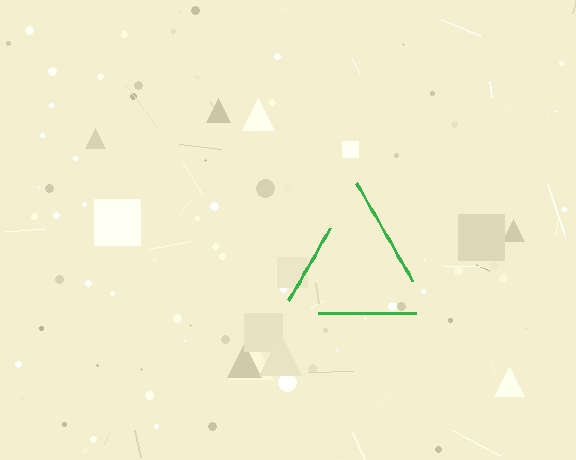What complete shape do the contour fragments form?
The contour fragments form a triangle.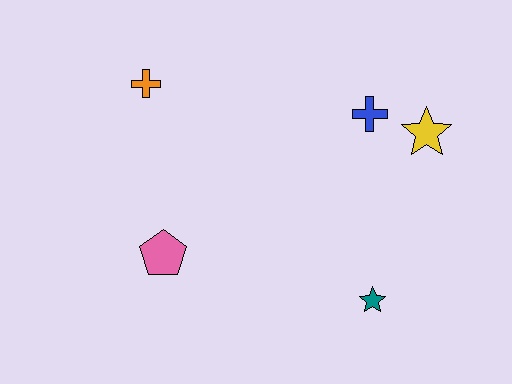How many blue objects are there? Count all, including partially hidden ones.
There is 1 blue object.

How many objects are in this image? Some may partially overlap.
There are 5 objects.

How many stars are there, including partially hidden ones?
There are 2 stars.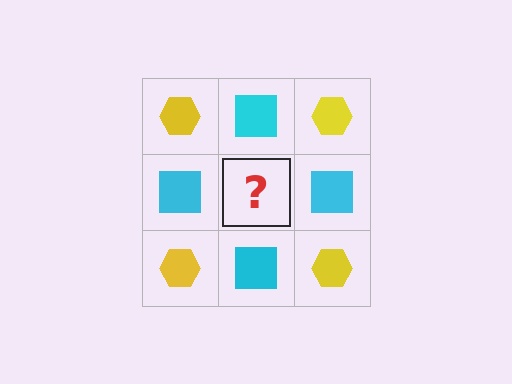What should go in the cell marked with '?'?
The missing cell should contain a yellow hexagon.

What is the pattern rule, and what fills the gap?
The rule is that it alternates yellow hexagon and cyan square in a checkerboard pattern. The gap should be filled with a yellow hexagon.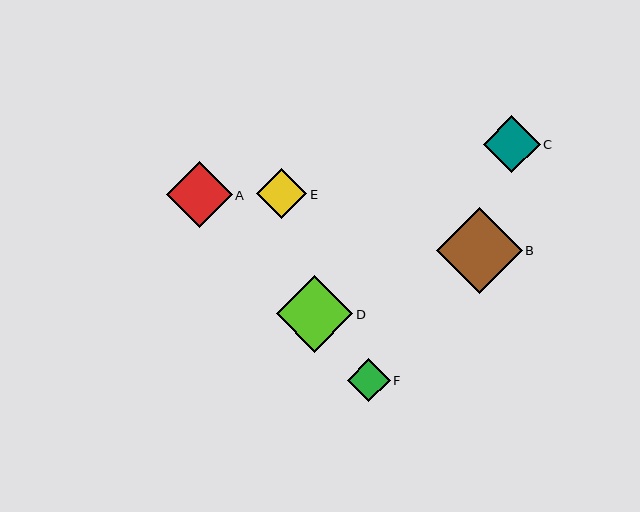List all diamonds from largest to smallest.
From largest to smallest: B, D, A, C, E, F.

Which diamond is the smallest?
Diamond F is the smallest with a size of approximately 43 pixels.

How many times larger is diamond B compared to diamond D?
Diamond B is approximately 1.1 times the size of diamond D.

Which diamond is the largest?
Diamond B is the largest with a size of approximately 86 pixels.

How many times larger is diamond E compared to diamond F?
Diamond E is approximately 1.2 times the size of diamond F.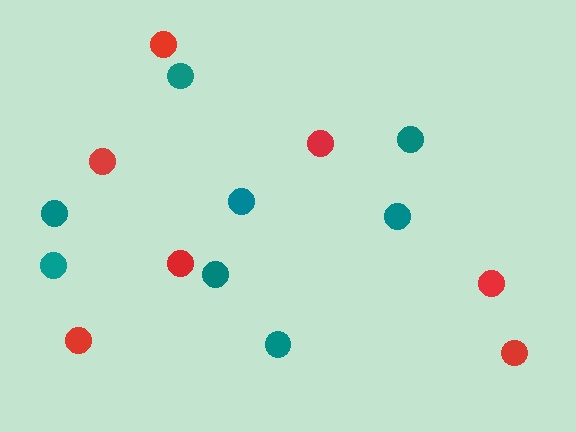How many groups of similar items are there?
There are 2 groups: one group of red circles (7) and one group of teal circles (8).